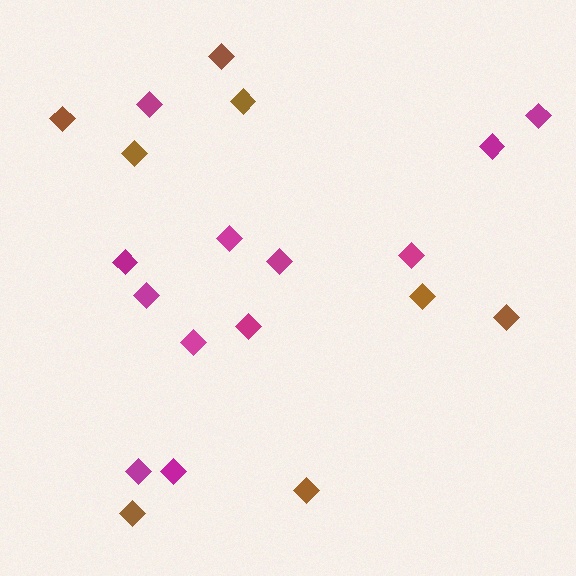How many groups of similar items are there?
There are 2 groups: one group of brown diamonds (8) and one group of magenta diamonds (12).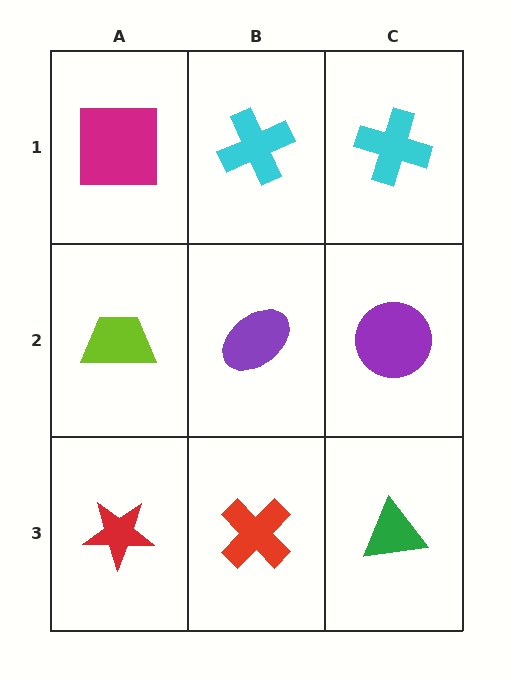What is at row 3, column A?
A red star.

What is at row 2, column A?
A lime trapezoid.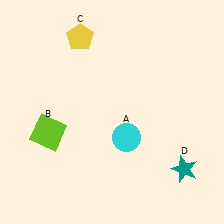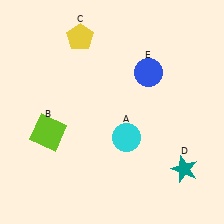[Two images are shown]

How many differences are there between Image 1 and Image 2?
There is 1 difference between the two images.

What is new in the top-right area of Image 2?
A blue circle (E) was added in the top-right area of Image 2.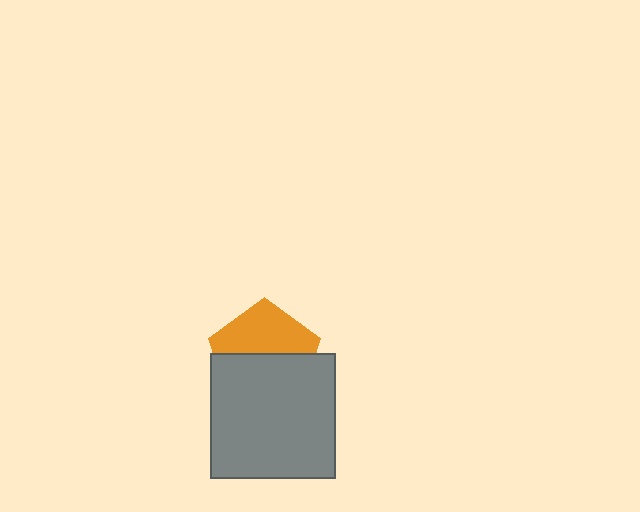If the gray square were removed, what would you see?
You would see the complete orange pentagon.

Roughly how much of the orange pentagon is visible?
About half of it is visible (roughly 47%).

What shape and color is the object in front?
The object in front is a gray square.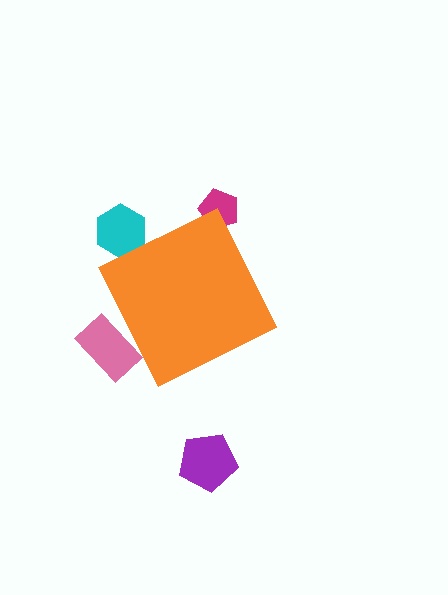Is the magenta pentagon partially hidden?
Yes, the magenta pentagon is partially hidden behind the orange diamond.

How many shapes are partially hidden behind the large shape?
3 shapes are partially hidden.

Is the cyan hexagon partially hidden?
Yes, the cyan hexagon is partially hidden behind the orange diamond.